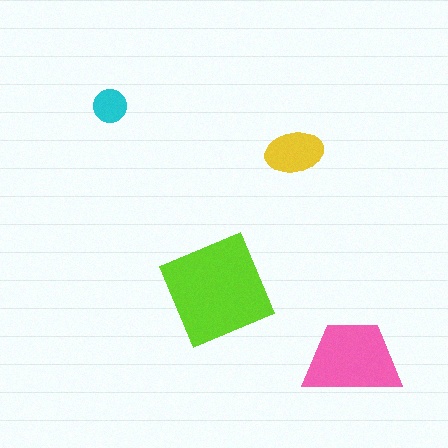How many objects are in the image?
There are 4 objects in the image.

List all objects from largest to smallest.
The lime diamond, the pink trapezoid, the yellow ellipse, the cyan circle.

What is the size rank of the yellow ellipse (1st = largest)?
3rd.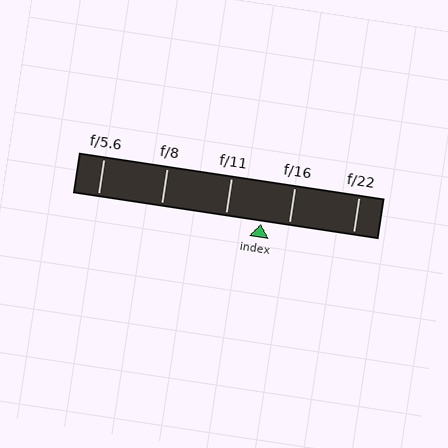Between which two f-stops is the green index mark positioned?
The index mark is between f/11 and f/16.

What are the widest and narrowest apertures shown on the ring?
The widest aperture shown is f/5.6 and the narrowest is f/22.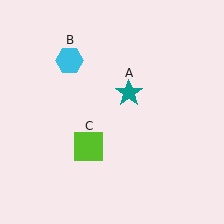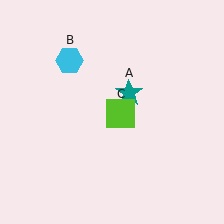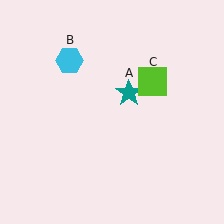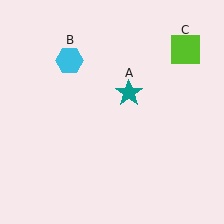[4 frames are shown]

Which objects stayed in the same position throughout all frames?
Teal star (object A) and cyan hexagon (object B) remained stationary.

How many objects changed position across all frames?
1 object changed position: lime square (object C).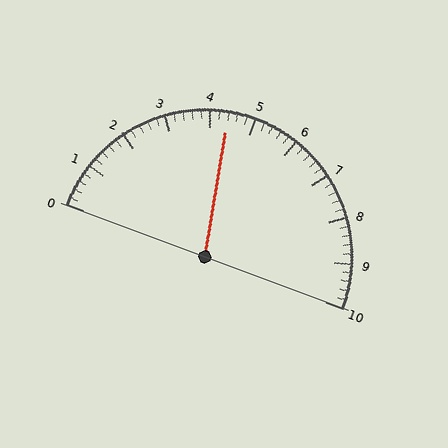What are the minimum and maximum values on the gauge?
The gauge ranges from 0 to 10.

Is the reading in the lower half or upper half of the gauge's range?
The reading is in the lower half of the range (0 to 10).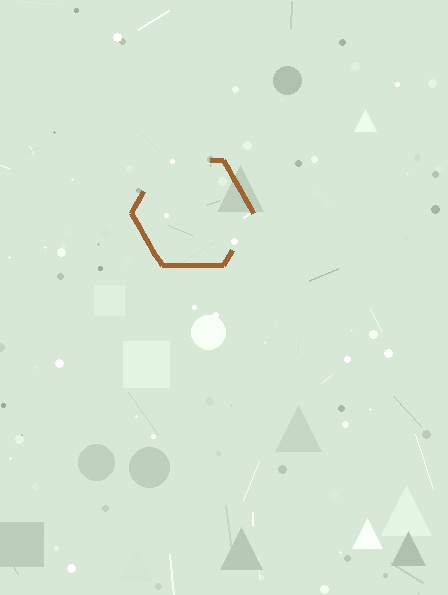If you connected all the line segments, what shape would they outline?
They would outline a hexagon.